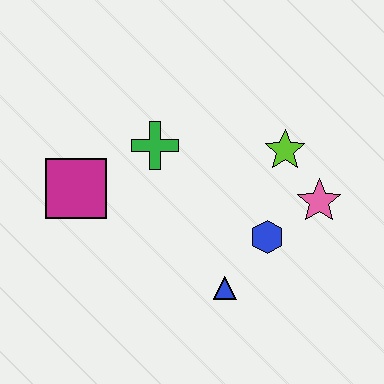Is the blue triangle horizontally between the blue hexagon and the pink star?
No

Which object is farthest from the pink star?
The magenta square is farthest from the pink star.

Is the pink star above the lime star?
No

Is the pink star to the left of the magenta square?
No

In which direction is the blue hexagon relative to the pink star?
The blue hexagon is to the left of the pink star.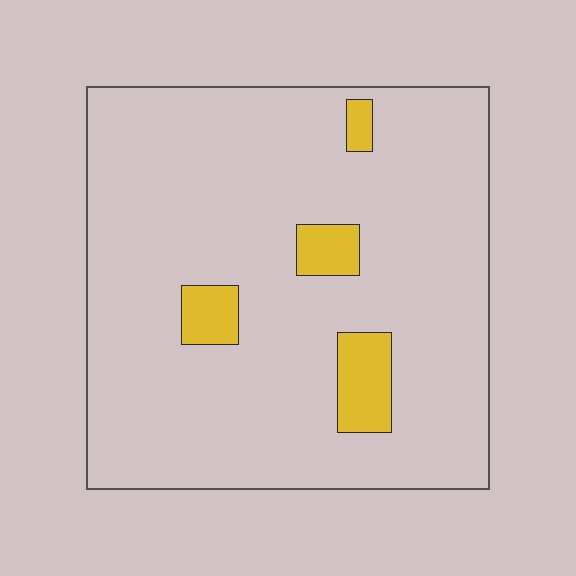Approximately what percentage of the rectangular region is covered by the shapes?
Approximately 10%.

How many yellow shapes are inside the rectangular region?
4.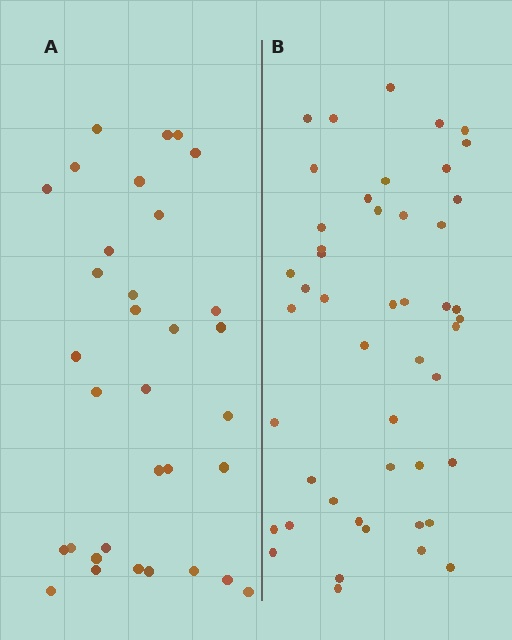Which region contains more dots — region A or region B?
Region B (the right region) has more dots.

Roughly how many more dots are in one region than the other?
Region B has approximately 15 more dots than region A.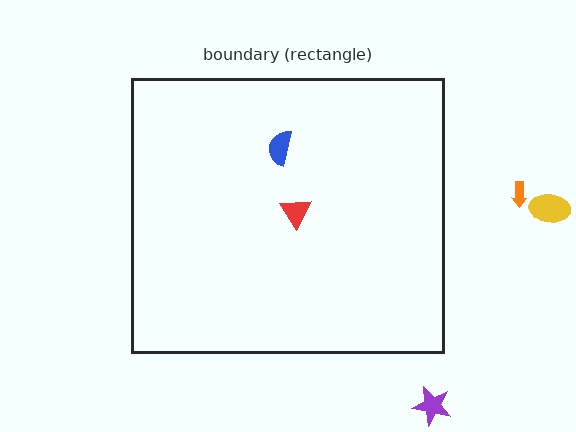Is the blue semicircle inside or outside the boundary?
Inside.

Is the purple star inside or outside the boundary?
Outside.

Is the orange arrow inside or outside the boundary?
Outside.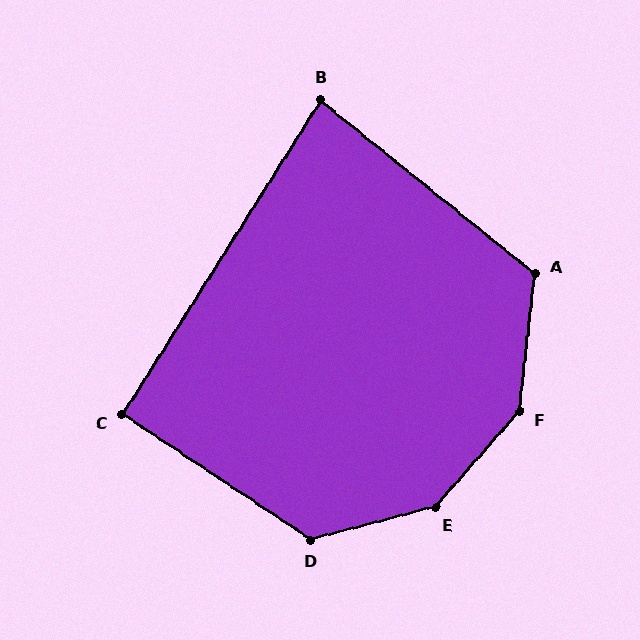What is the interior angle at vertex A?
Approximately 123 degrees (obtuse).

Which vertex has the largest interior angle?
E, at approximately 146 degrees.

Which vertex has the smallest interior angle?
B, at approximately 83 degrees.